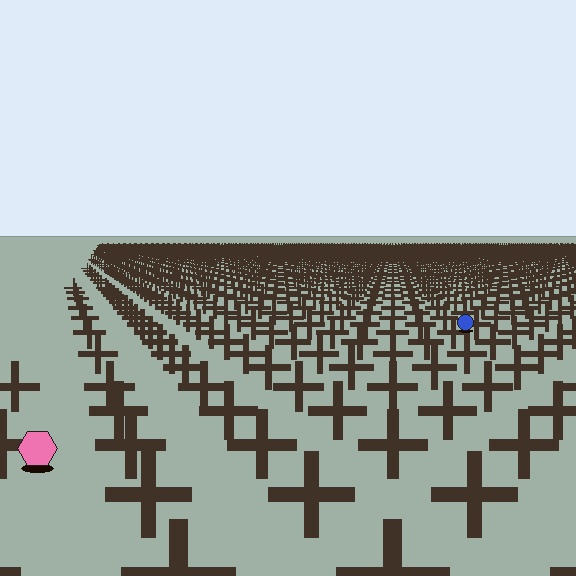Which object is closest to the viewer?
The pink hexagon is closest. The texture marks near it are larger and more spread out.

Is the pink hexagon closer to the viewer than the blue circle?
Yes. The pink hexagon is closer — you can tell from the texture gradient: the ground texture is coarser near it.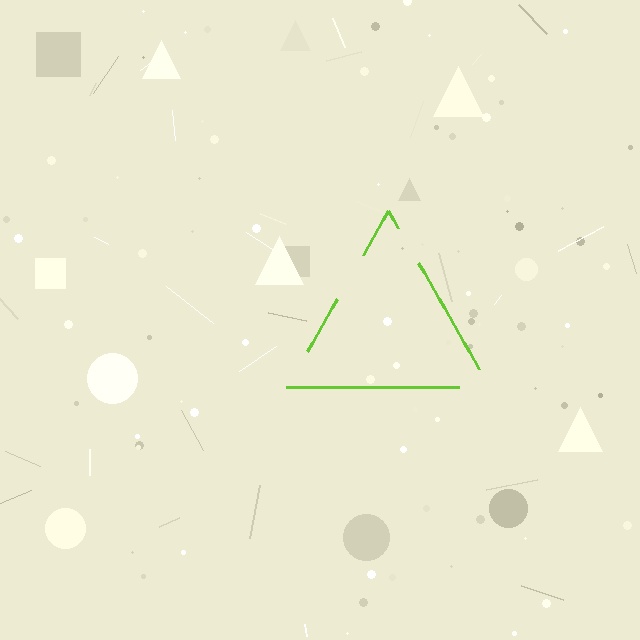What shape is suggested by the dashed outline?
The dashed outline suggests a triangle.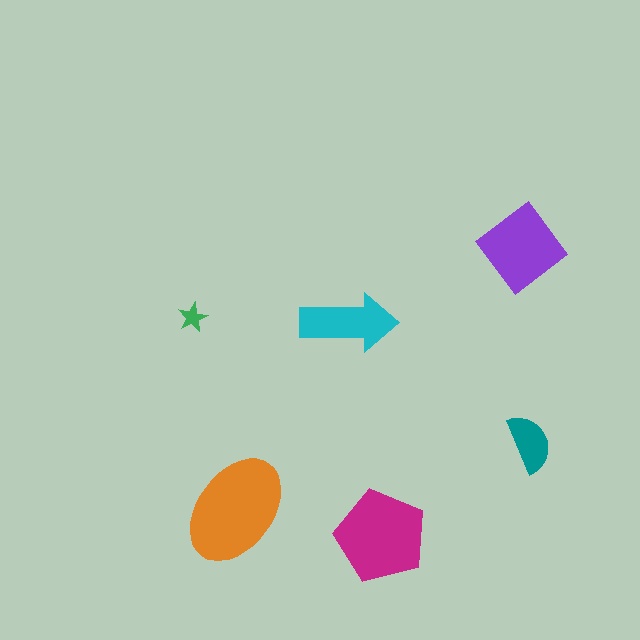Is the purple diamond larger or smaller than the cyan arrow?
Larger.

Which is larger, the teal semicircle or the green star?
The teal semicircle.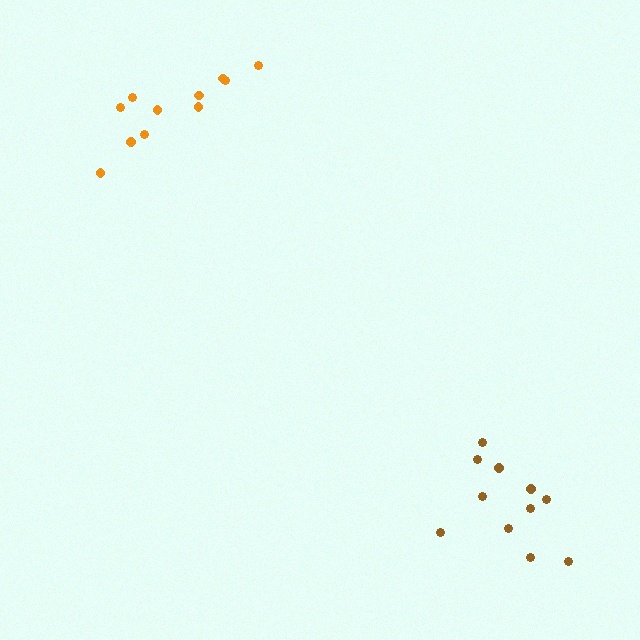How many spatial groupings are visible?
There are 2 spatial groupings.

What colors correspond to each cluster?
The clusters are colored: orange, brown.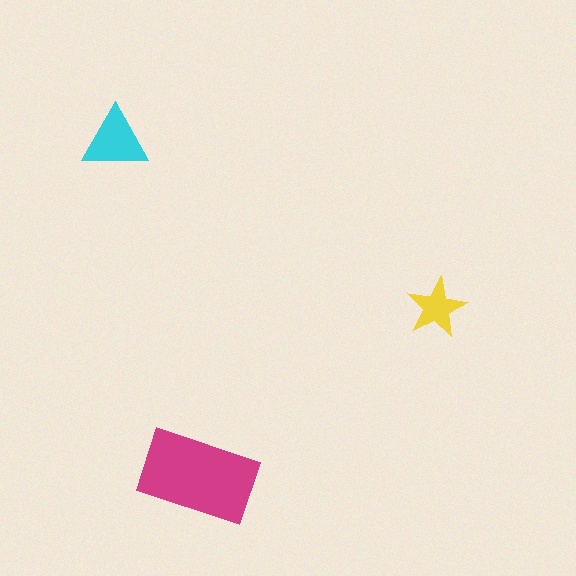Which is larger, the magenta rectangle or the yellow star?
The magenta rectangle.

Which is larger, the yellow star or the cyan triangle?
The cyan triangle.